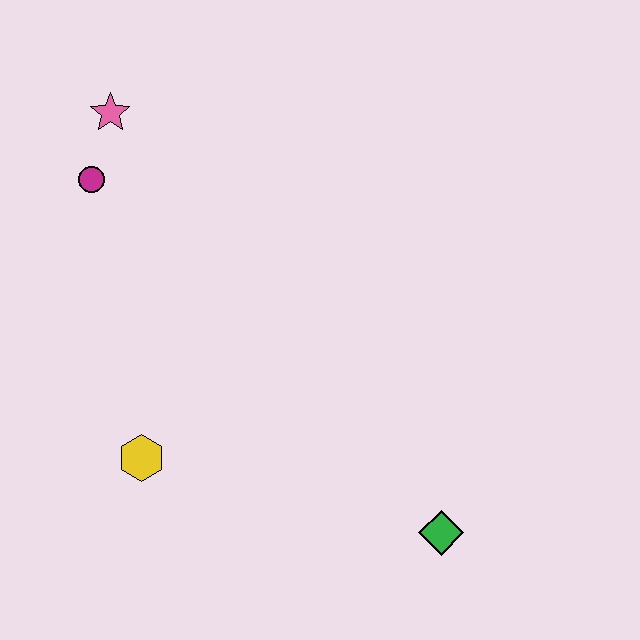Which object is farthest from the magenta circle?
The green diamond is farthest from the magenta circle.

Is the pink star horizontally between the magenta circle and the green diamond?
Yes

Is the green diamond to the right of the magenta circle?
Yes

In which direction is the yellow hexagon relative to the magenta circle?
The yellow hexagon is below the magenta circle.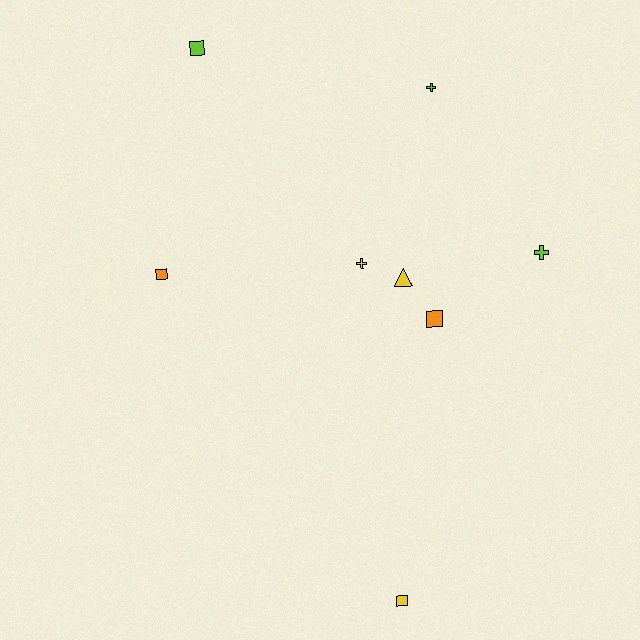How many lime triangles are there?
There are no lime triangles.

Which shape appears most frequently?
Square, with 4 objects.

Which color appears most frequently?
Yellow, with 3 objects.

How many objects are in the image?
There are 8 objects.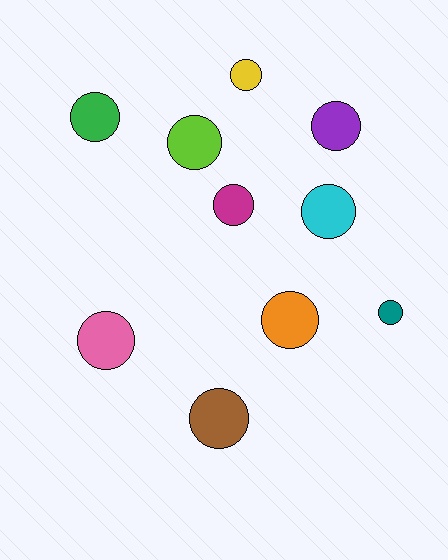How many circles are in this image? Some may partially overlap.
There are 10 circles.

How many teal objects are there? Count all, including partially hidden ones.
There is 1 teal object.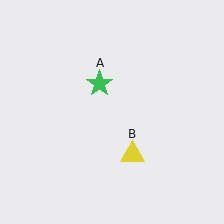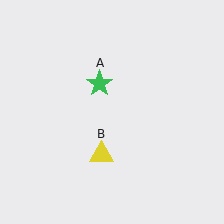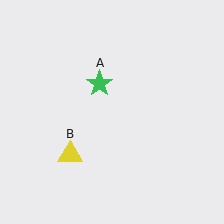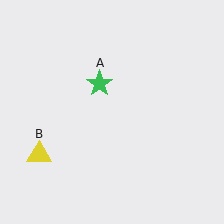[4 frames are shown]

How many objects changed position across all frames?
1 object changed position: yellow triangle (object B).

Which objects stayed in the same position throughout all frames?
Green star (object A) remained stationary.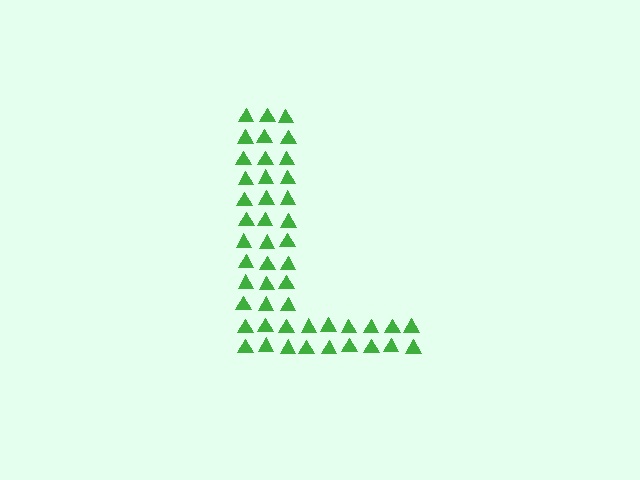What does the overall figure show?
The overall figure shows the letter L.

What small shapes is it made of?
It is made of small triangles.